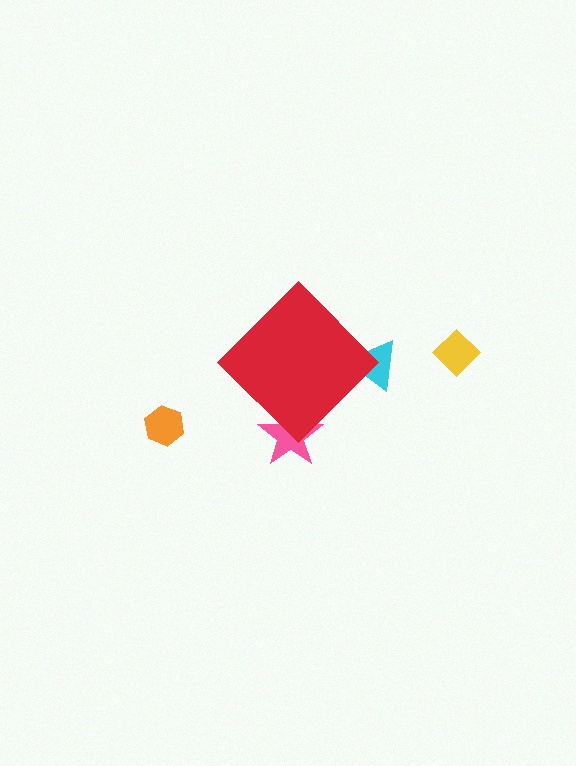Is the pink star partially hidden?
Yes, the pink star is partially hidden behind the red diamond.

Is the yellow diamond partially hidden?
No, the yellow diamond is fully visible.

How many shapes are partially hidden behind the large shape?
2 shapes are partially hidden.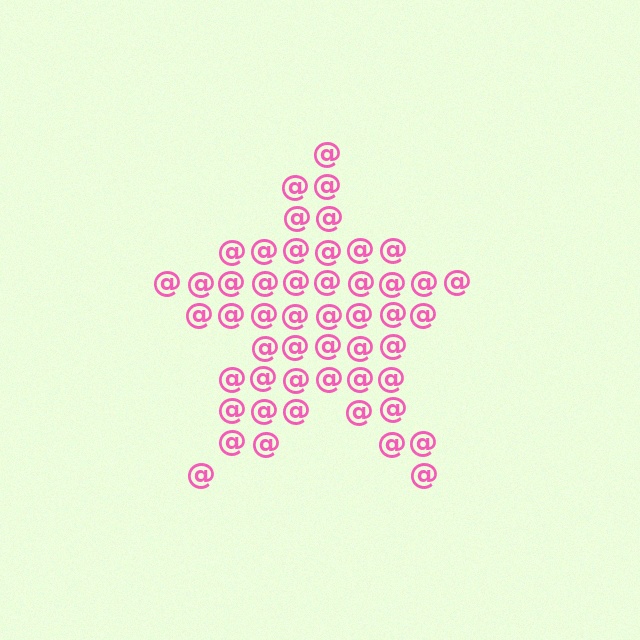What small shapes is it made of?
It is made of small at signs.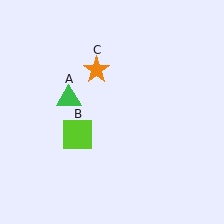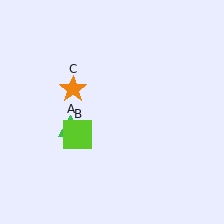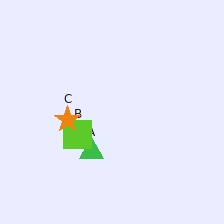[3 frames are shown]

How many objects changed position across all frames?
2 objects changed position: green triangle (object A), orange star (object C).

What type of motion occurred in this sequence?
The green triangle (object A), orange star (object C) rotated counterclockwise around the center of the scene.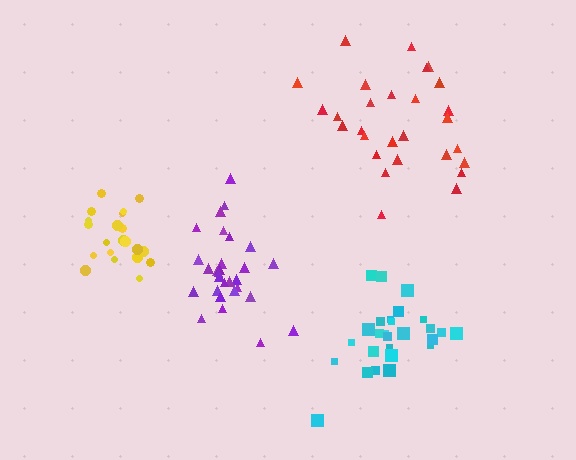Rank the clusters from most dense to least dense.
yellow, purple, cyan, red.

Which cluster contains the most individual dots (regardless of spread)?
Purple (29).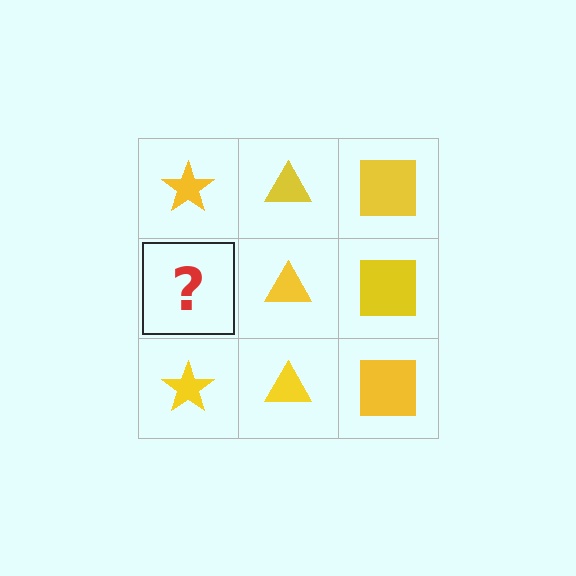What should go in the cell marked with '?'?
The missing cell should contain a yellow star.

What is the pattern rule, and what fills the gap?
The rule is that each column has a consistent shape. The gap should be filled with a yellow star.